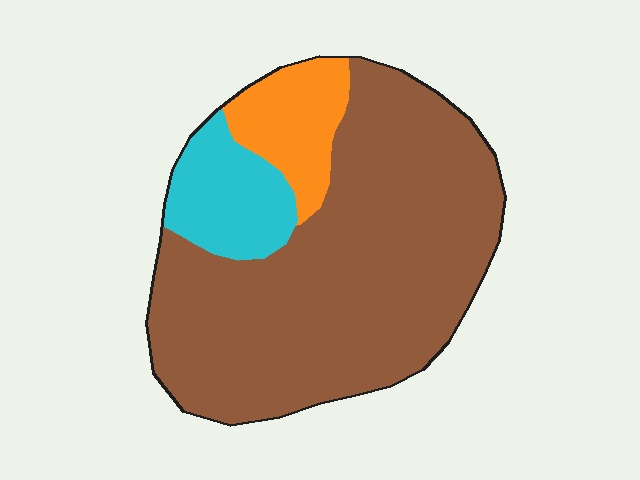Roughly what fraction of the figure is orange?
Orange covers roughly 10% of the figure.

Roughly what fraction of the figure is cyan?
Cyan takes up about one eighth (1/8) of the figure.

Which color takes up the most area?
Brown, at roughly 75%.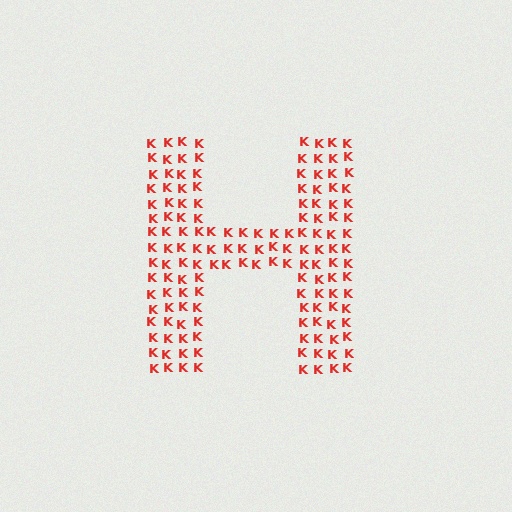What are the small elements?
The small elements are letter K's.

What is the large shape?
The large shape is the letter H.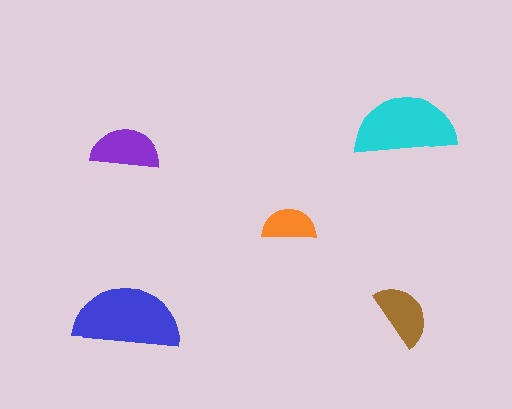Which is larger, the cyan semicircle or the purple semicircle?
The cyan one.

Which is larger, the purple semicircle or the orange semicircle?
The purple one.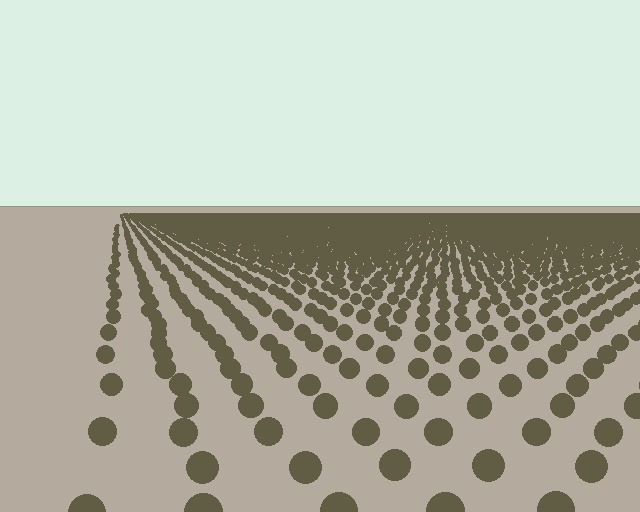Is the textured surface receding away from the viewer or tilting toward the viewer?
The surface is receding away from the viewer. Texture elements get smaller and denser toward the top.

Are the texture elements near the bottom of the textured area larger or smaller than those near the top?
Larger. Near the bottom, elements are closer to the viewer and appear at a bigger on-screen size.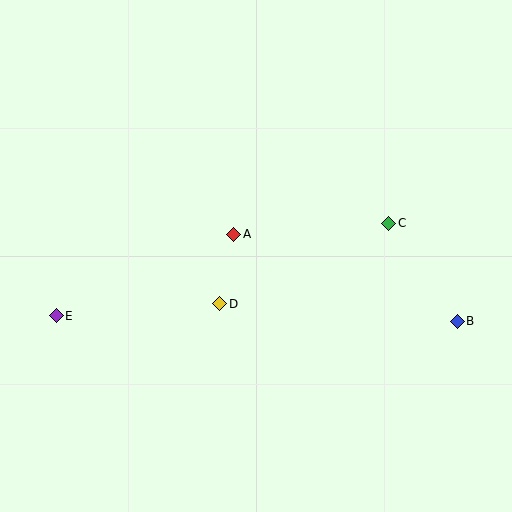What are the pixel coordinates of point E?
Point E is at (56, 316).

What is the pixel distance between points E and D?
The distance between E and D is 164 pixels.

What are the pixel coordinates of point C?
Point C is at (389, 223).